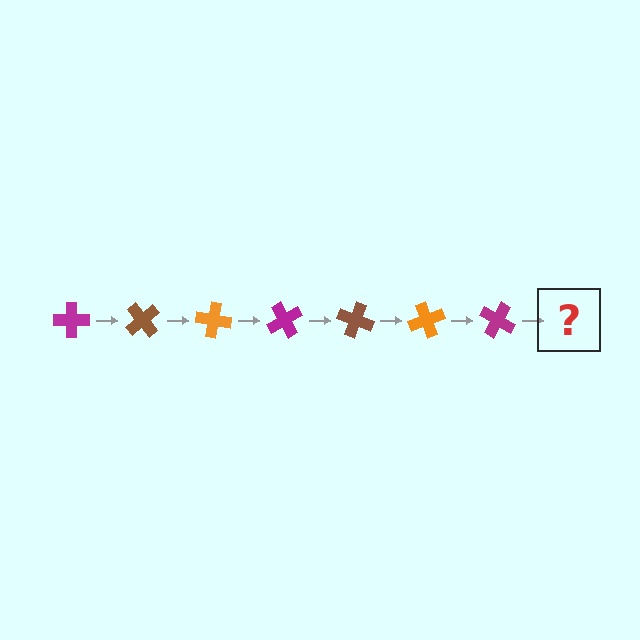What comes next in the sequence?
The next element should be a brown cross, rotated 350 degrees from the start.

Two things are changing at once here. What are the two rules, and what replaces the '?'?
The two rules are that it rotates 50 degrees each step and the color cycles through magenta, brown, and orange. The '?' should be a brown cross, rotated 350 degrees from the start.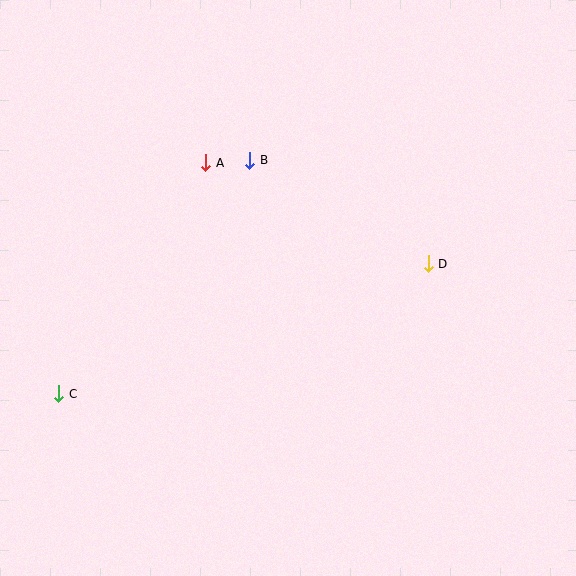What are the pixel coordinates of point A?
Point A is at (206, 163).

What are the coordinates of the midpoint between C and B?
The midpoint between C and B is at (154, 277).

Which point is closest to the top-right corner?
Point D is closest to the top-right corner.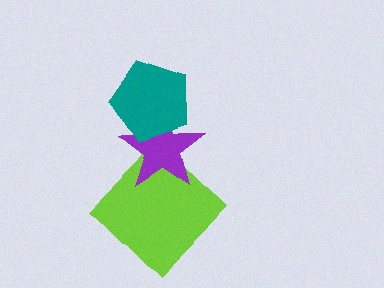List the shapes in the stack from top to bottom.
From top to bottom: the teal pentagon, the purple star, the lime diamond.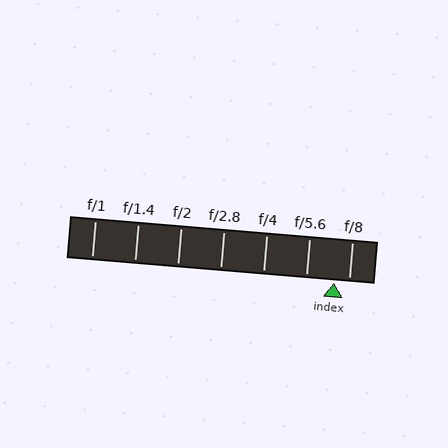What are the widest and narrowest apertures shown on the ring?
The widest aperture shown is f/1 and the narrowest is f/8.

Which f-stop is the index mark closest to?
The index mark is closest to f/8.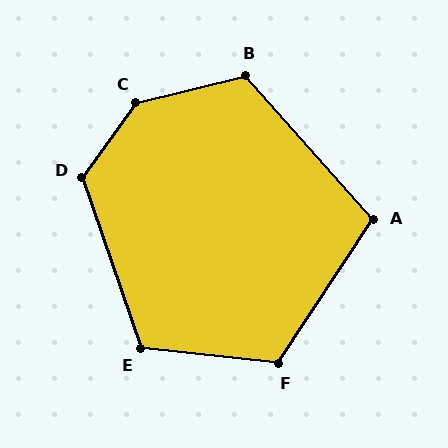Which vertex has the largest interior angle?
C, at approximately 140 degrees.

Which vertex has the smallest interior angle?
A, at approximately 105 degrees.